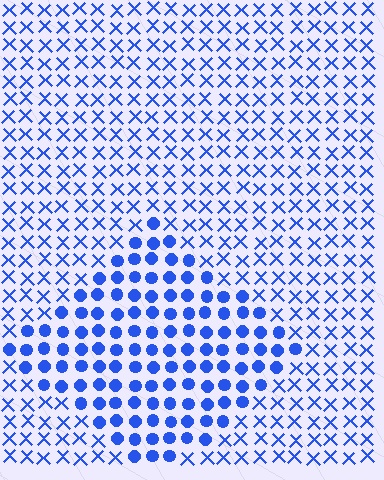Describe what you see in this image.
The image is filled with small blue elements arranged in a uniform grid. A diamond-shaped region contains circles, while the surrounding area contains X marks. The boundary is defined purely by the change in element shape.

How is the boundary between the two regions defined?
The boundary is defined by a change in element shape: circles inside vs. X marks outside. All elements share the same color and spacing.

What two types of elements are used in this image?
The image uses circles inside the diamond region and X marks outside it.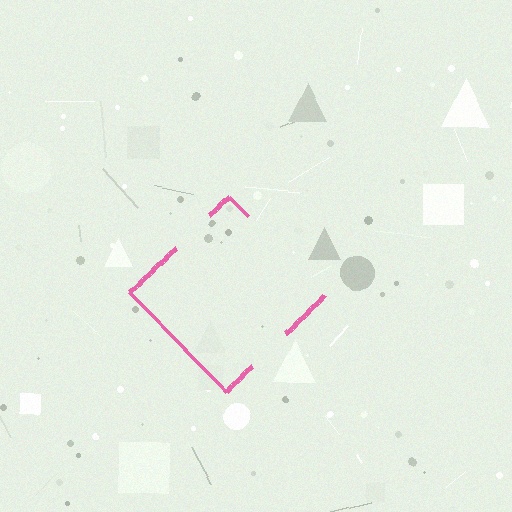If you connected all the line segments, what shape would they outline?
They would outline a diamond.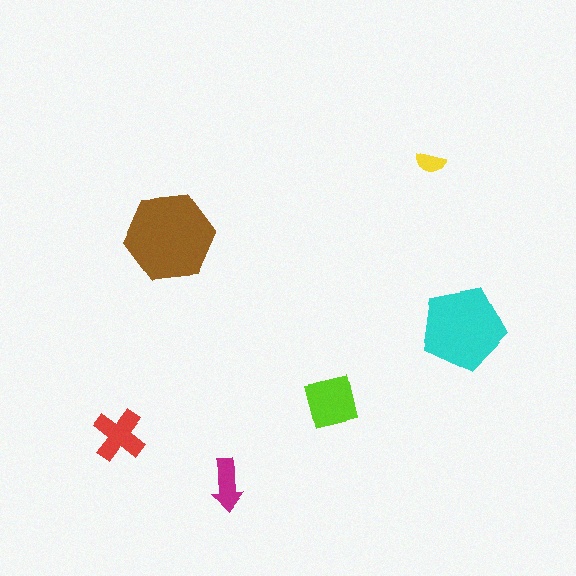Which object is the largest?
The brown hexagon.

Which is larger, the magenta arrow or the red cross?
The red cross.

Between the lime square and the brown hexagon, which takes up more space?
The brown hexagon.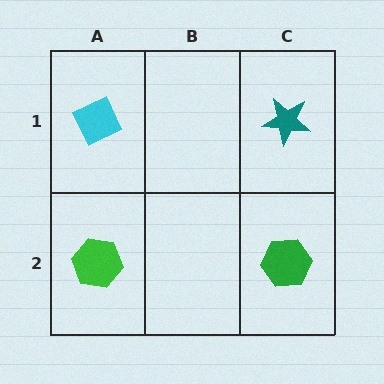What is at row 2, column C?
A green hexagon.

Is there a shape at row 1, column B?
No, that cell is empty.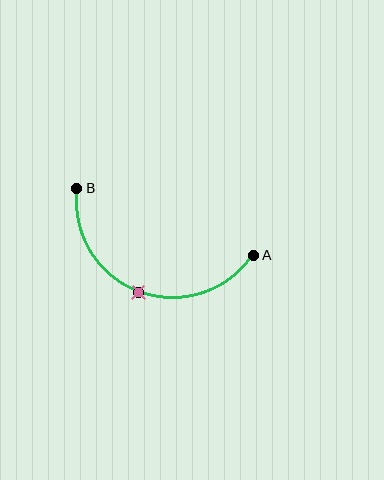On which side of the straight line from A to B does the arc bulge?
The arc bulges below the straight line connecting A and B.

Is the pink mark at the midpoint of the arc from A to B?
Yes. The pink mark lies on the arc at equal arc-length from both A and B — it is the arc midpoint.